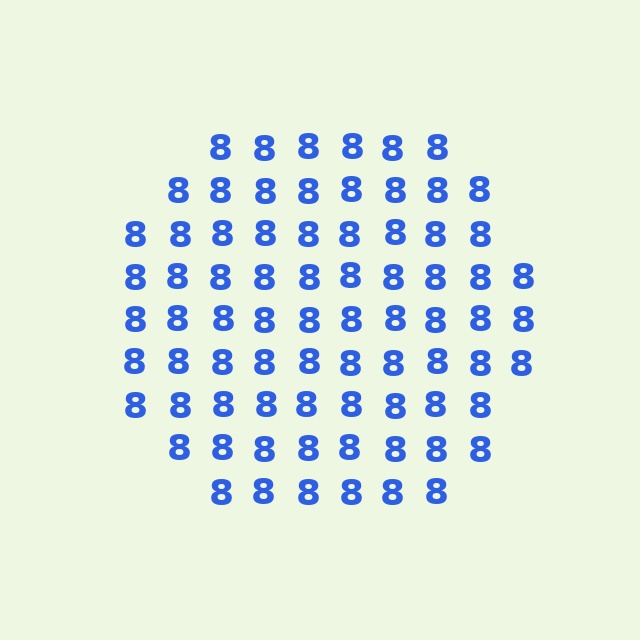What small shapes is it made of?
It is made of small digit 8's.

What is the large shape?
The large shape is a circle.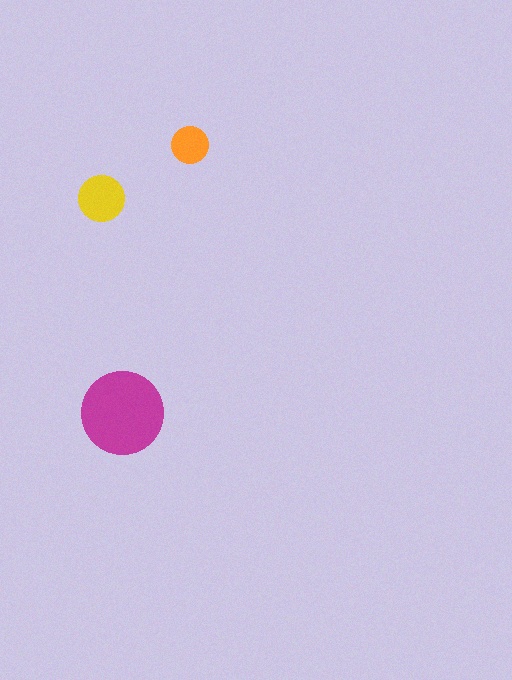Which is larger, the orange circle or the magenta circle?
The magenta one.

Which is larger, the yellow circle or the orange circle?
The yellow one.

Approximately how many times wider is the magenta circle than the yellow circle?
About 2 times wider.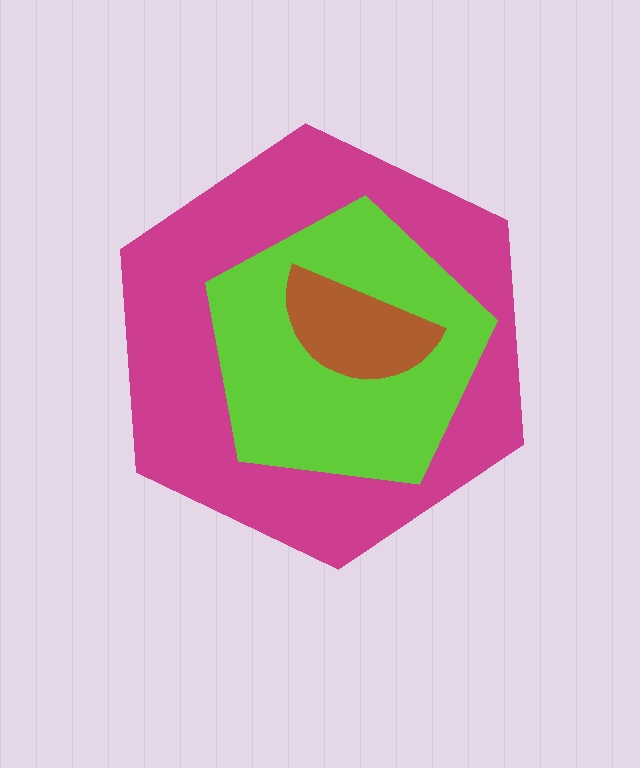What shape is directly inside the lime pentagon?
The brown semicircle.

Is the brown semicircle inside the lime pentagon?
Yes.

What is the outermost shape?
The magenta hexagon.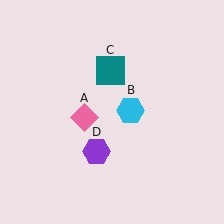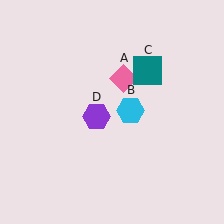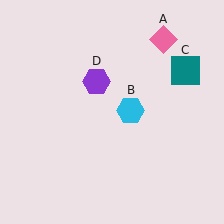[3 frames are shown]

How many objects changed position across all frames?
3 objects changed position: pink diamond (object A), teal square (object C), purple hexagon (object D).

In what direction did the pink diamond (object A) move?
The pink diamond (object A) moved up and to the right.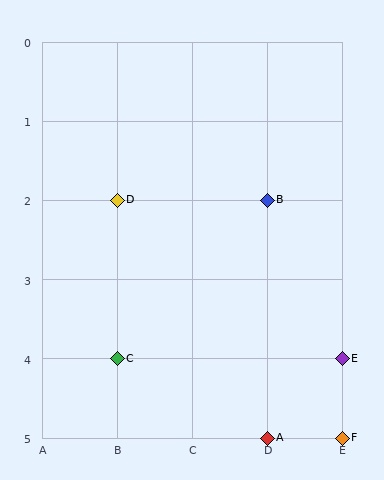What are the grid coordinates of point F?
Point F is at grid coordinates (E, 5).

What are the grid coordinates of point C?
Point C is at grid coordinates (B, 4).